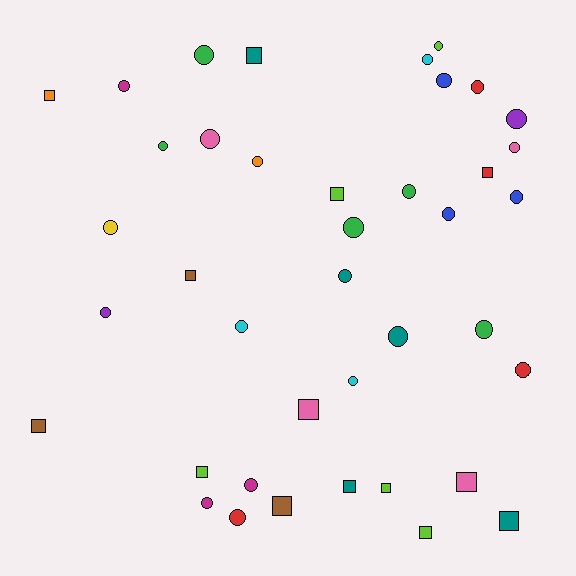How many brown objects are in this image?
There are 3 brown objects.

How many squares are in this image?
There are 14 squares.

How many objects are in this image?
There are 40 objects.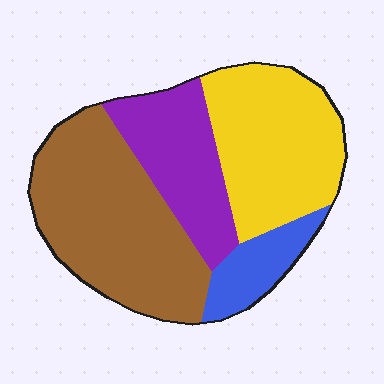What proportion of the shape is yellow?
Yellow covers roughly 30% of the shape.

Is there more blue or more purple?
Purple.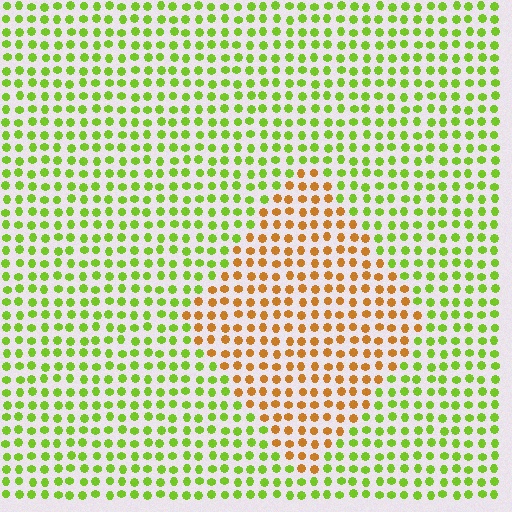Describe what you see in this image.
The image is filled with small lime elements in a uniform arrangement. A diamond-shaped region is visible where the elements are tinted to a slightly different hue, forming a subtle color boundary.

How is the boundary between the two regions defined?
The boundary is defined purely by a slight shift in hue (about 60 degrees). Spacing, size, and orientation are identical on both sides.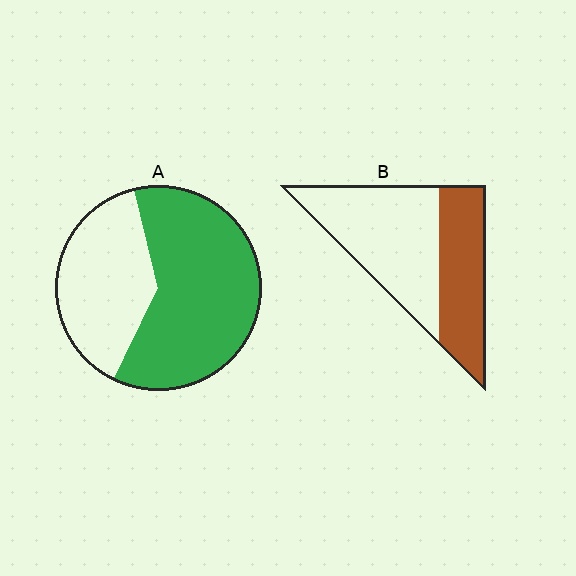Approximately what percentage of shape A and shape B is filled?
A is approximately 60% and B is approximately 40%.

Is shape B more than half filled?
No.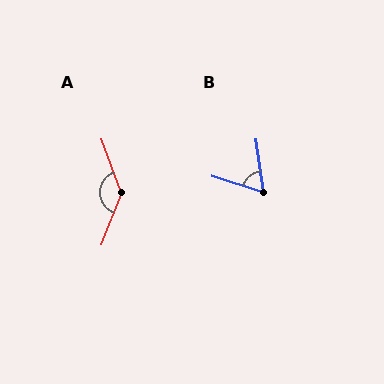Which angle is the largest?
A, at approximately 139 degrees.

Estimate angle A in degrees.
Approximately 139 degrees.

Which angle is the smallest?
B, at approximately 65 degrees.